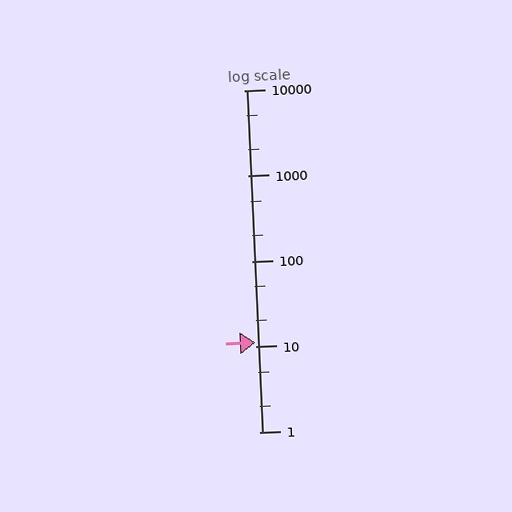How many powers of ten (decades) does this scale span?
The scale spans 4 decades, from 1 to 10000.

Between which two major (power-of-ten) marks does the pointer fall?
The pointer is between 10 and 100.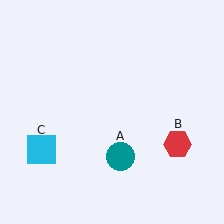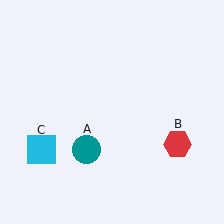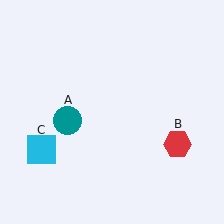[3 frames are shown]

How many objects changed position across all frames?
1 object changed position: teal circle (object A).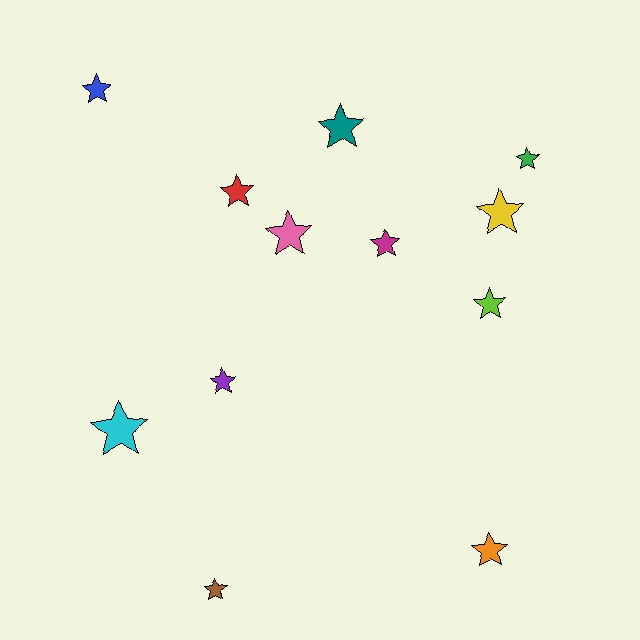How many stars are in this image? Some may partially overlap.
There are 12 stars.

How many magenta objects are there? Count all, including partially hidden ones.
There is 1 magenta object.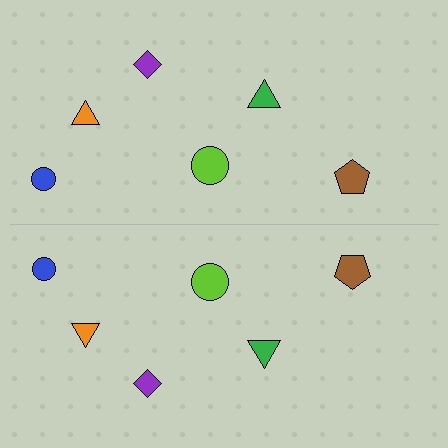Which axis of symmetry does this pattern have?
The pattern has a horizontal axis of symmetry running through the center of the image.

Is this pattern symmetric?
Yes, this pattern has bilateral (reflection) symmetry.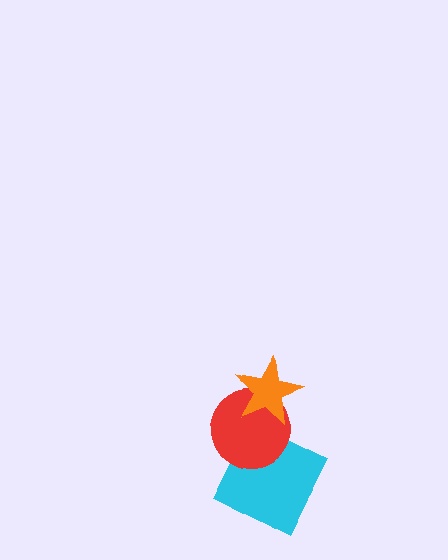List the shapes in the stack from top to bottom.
From top to bottom: the orange star, the red circle, the cyan square.